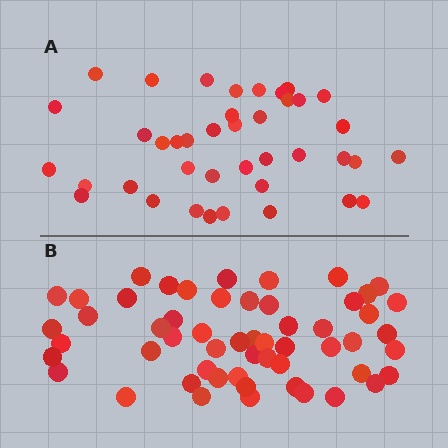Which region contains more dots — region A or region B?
Region B (the bottom region) has more dots.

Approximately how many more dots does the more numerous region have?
Region B has approximately 15 more dots than region A.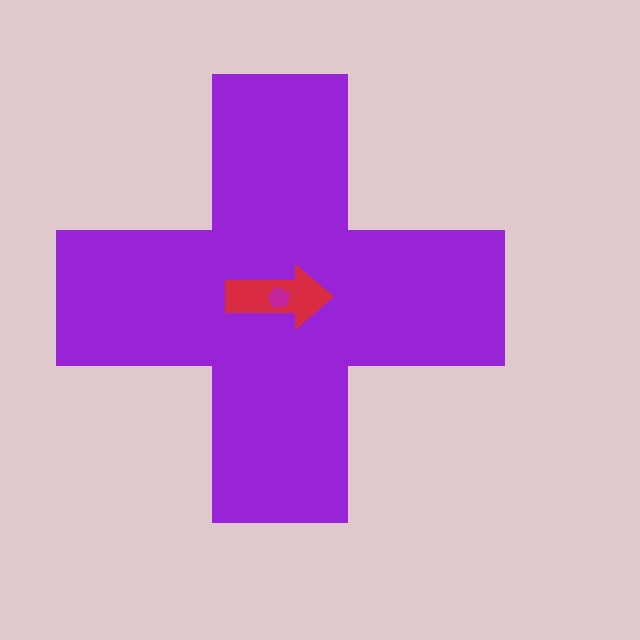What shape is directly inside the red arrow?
The magenta pentagon.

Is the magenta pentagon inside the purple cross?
Yes.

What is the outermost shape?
The purple cross.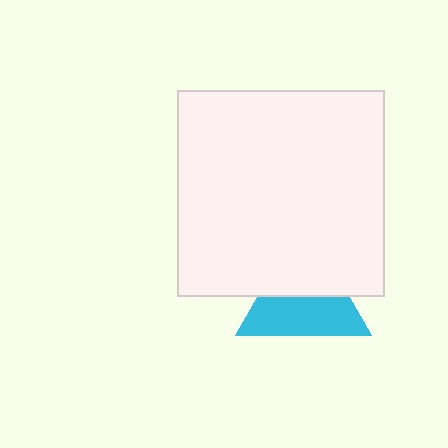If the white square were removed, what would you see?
You would see the complete cyan triangle.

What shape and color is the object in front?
The object in front is a white square.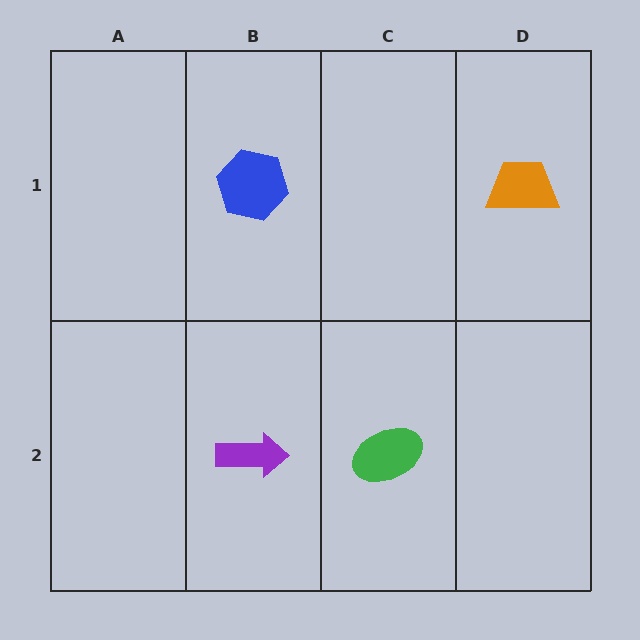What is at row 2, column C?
A green ellipse.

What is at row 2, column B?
A purple arrow.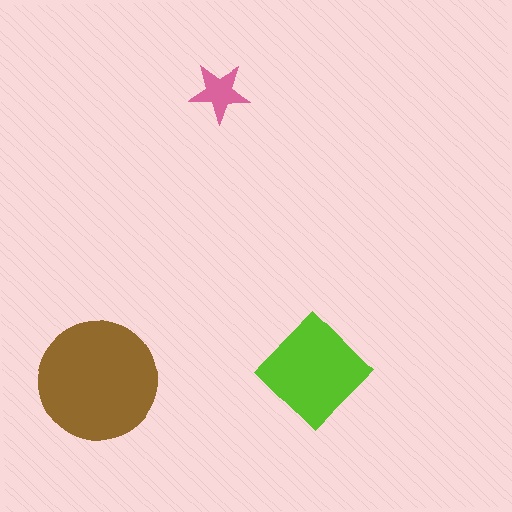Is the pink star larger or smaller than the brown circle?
Smaller.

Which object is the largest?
The brown circle.